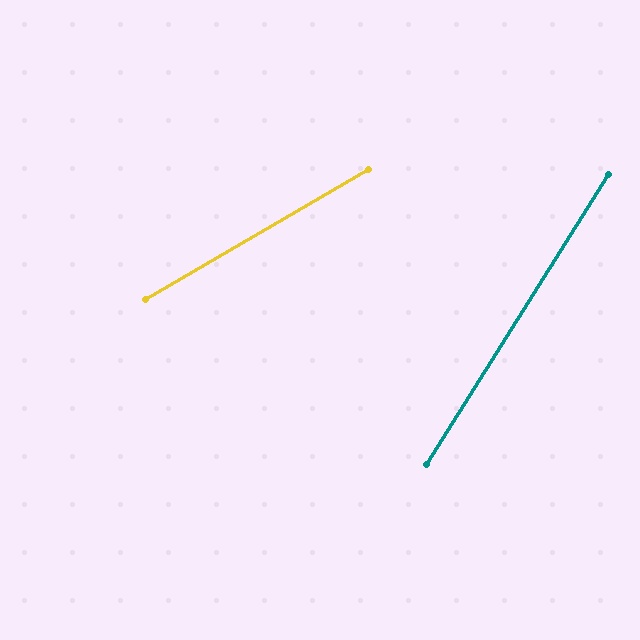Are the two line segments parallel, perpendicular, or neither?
Neither parallel nor perpendicular — they differ by about 28°.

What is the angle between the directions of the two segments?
Approximately 28 degrees.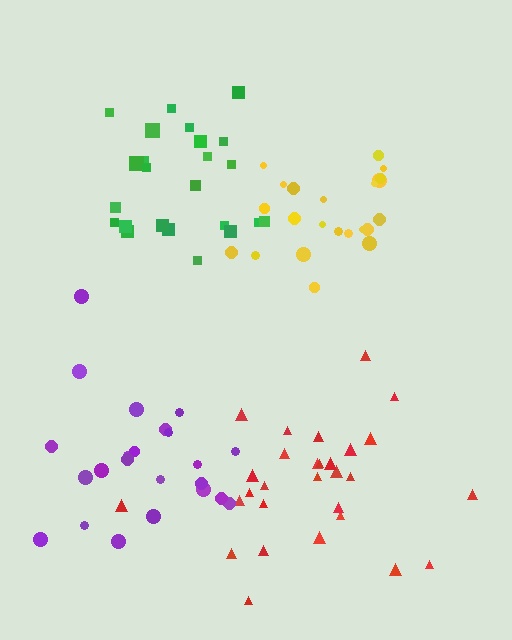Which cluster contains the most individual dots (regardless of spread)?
Red (29).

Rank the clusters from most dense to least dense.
yellow, green, purple, red.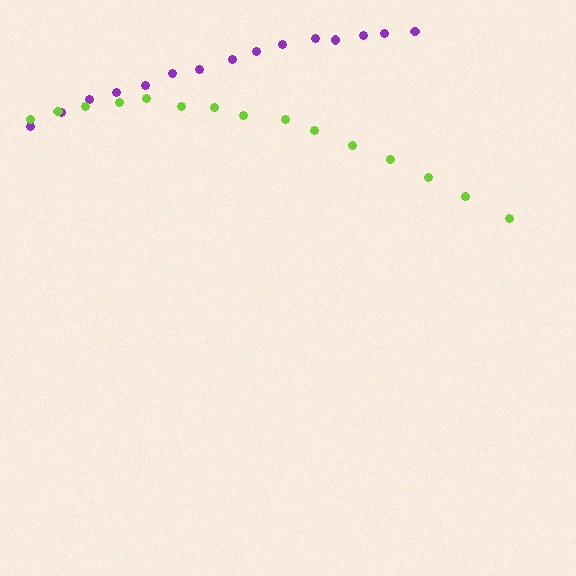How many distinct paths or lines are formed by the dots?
There are 2 distinct paths.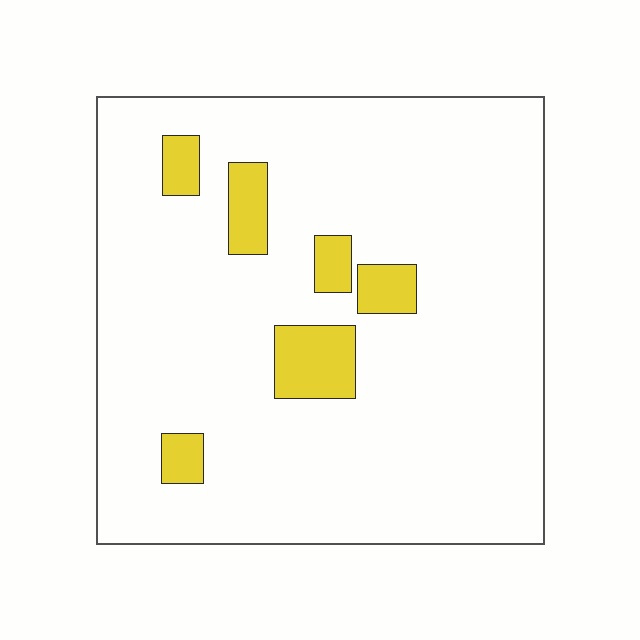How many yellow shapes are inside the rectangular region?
6.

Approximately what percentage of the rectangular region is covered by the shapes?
Approximately 10%.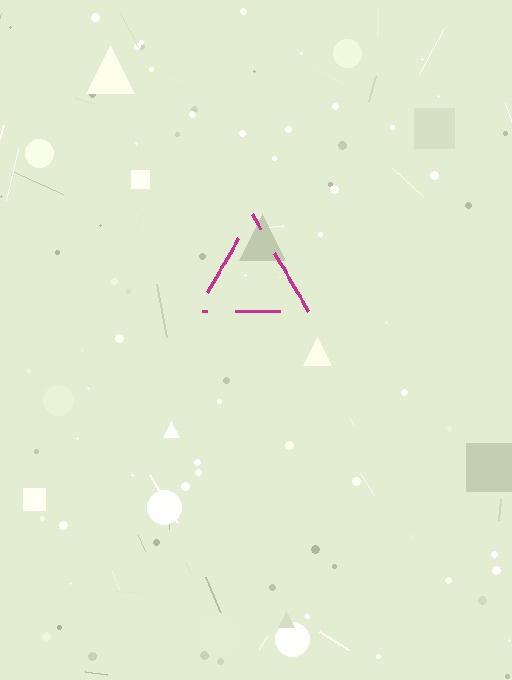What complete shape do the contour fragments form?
The contour fragments form a triangle.